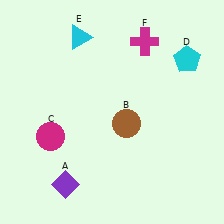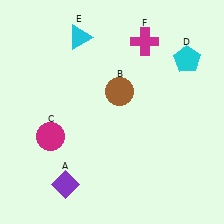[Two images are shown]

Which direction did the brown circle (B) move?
The brown circle (B) moved up.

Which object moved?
The brown circle (B) moved up.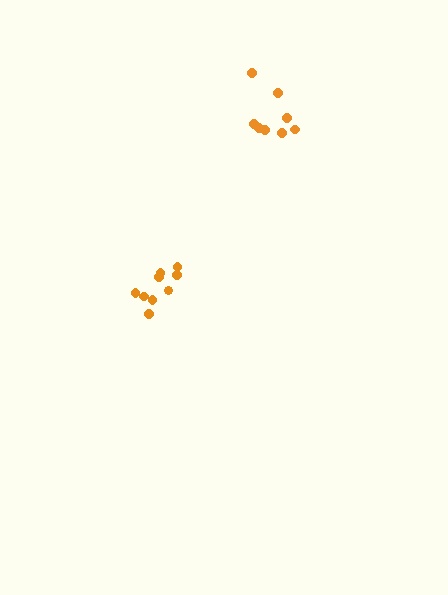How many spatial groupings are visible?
There are 2 spatial groupings.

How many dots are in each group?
Group 1: 9 dots, Group 2: 8 dots (17 total).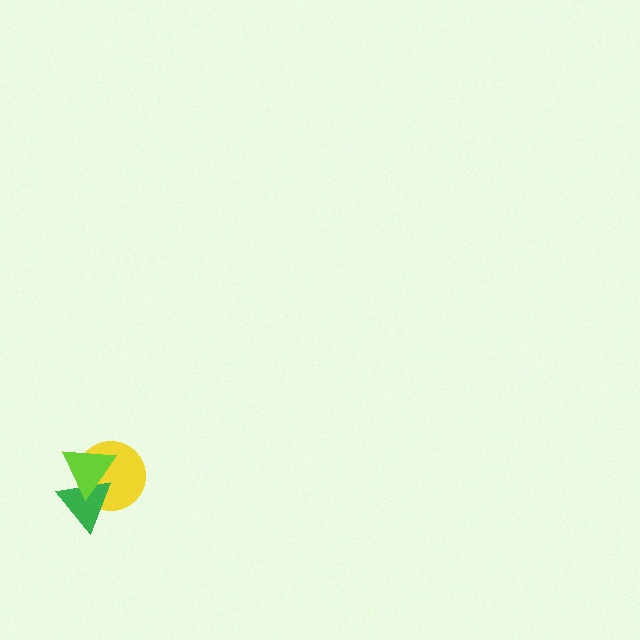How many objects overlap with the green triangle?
2 objects overlap with the green triangle.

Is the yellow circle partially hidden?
Yes, it is partially covered by another shape.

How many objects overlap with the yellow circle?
2 objects overlap with the yellow circle.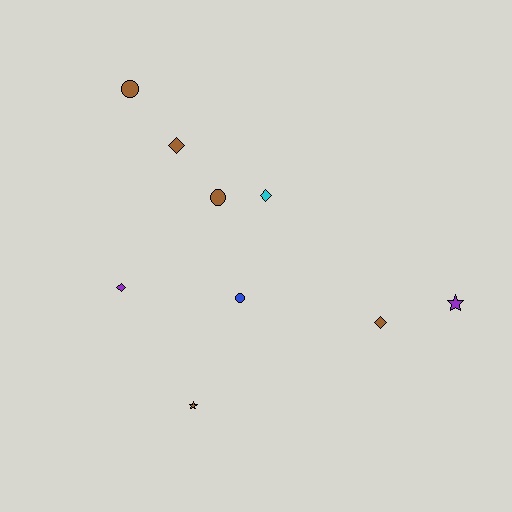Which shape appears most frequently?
Diamond, with 4 objects.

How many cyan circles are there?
There are no cyan circles.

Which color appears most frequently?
Brown, with 5 objects.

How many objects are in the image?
There are 9 objects.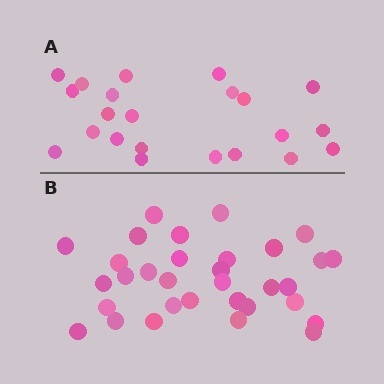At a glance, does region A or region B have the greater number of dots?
Region B (the bottom region) has more dots.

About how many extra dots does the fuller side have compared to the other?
Region B has roughly 10 or so more dots than region A.